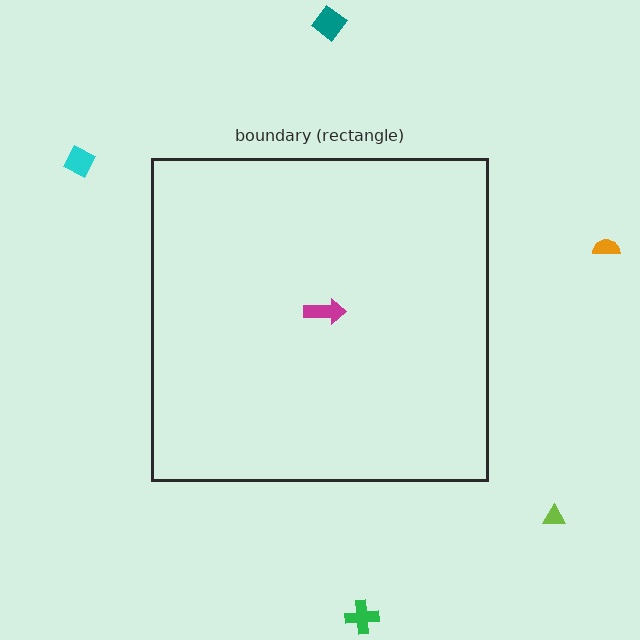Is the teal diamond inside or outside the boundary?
Outside.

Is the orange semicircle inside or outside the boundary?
Outside.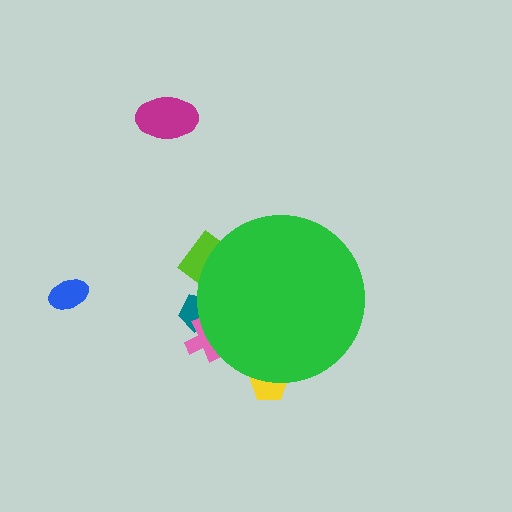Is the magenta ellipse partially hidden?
No, the magenta ellipse is fully visible.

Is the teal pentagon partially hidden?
Yes, the teal pentagon is partially hidden behind the green circle.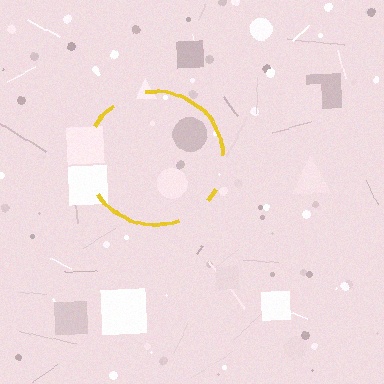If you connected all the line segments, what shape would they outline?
They would outline a circle.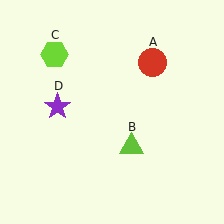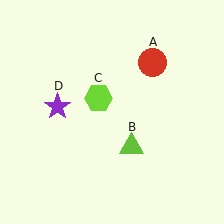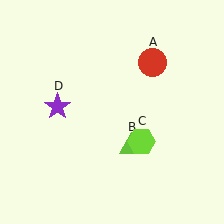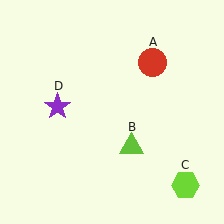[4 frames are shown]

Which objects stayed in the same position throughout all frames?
Red circle (object A) and lime triangle (object B) and purple star (object D) remained stationary.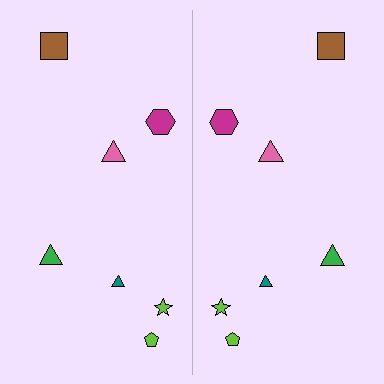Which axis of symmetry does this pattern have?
The pattern has a vertical axis of symmetry running through the center of the image.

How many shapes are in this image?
There are 14 shapes in this image.